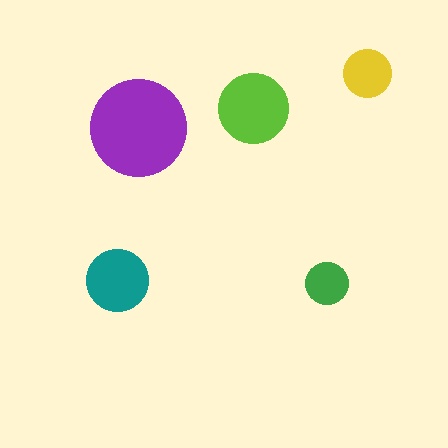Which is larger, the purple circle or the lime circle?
The purple one.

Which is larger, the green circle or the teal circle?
The teal one.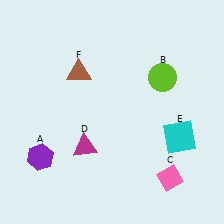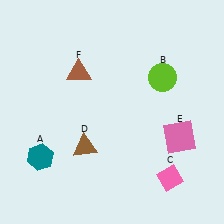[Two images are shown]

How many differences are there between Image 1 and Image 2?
There are 3 differences between the two images.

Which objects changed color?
A changed from purple to teal. D changed from magenta to brown. E changed from cyan to pink.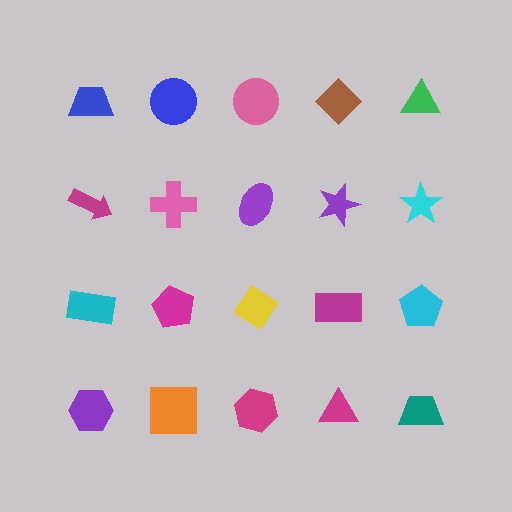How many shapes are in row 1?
5 shapes.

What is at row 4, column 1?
A purple hexagon.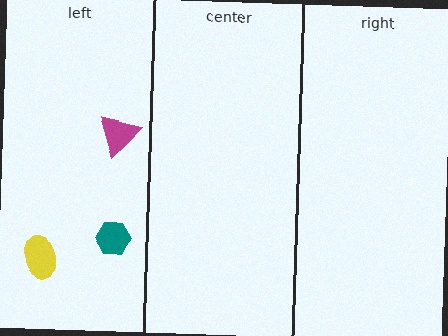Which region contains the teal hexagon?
The left region.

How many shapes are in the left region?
3.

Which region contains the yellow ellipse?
The left region.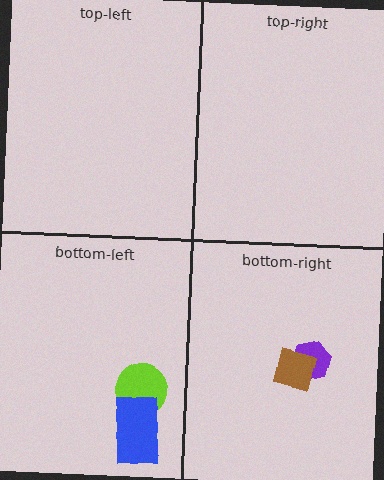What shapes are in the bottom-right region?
The purple hexagon, the brown square.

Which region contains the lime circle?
The bottom-left region.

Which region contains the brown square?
The bottom-right region.